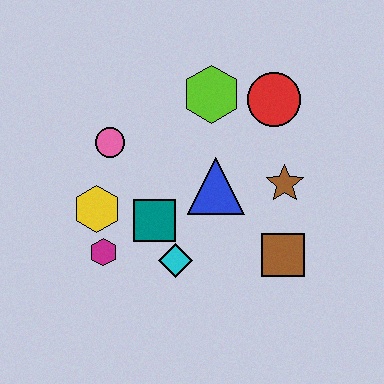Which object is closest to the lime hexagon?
The red circle is closest to the lime hexagon.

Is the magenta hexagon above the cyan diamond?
Yes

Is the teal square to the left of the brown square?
Yes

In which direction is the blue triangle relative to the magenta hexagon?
The blue triangle is to the right of the magenta hexagon.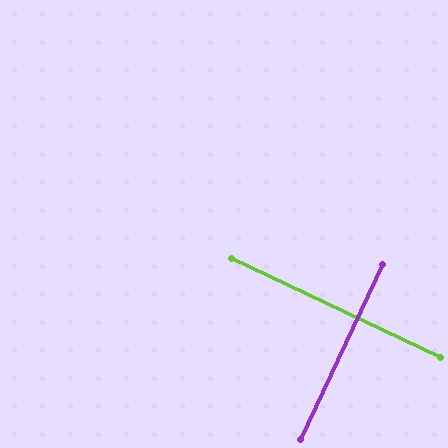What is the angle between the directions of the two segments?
Approximately 90 degrees.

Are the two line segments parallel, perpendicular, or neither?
Perpendicular — they meet at approximately 90°.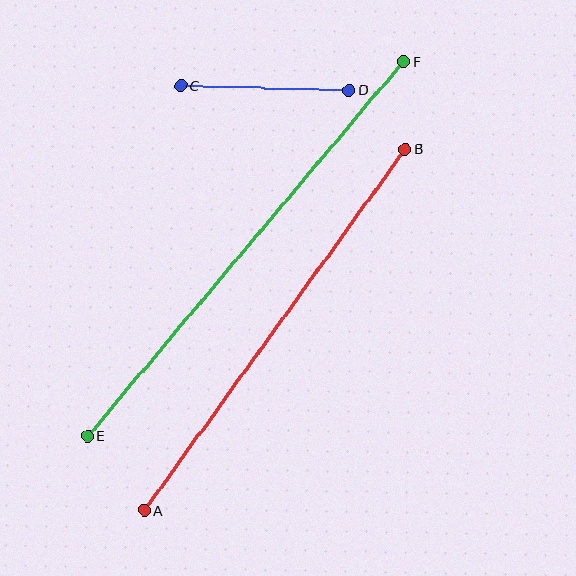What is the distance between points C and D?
The distance is approximately 168 pixels.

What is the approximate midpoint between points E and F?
The midpoint is at approximately (246, 249) pixels.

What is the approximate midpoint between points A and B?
The midpoint is at approximately (275, 330) pixels.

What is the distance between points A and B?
The distance is approximately 445 pixels.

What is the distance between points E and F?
The distance is approximately 490 pixels.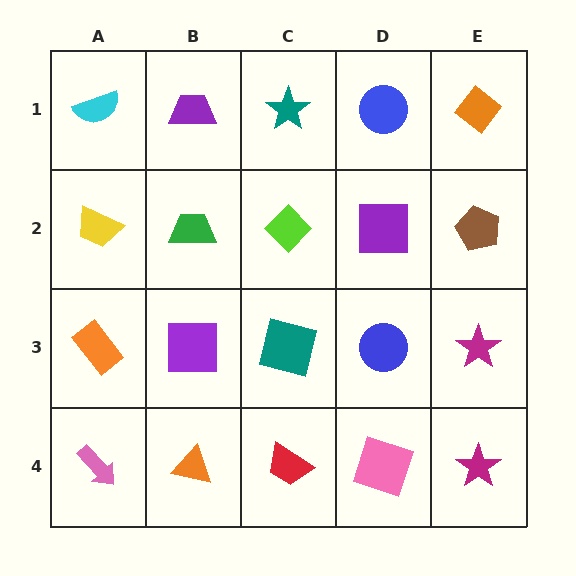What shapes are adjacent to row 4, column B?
A purple square (row 3, column B), a pink arrow (row 4, column A), a red trapezoid (row 4, column C).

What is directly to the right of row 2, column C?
A purple square.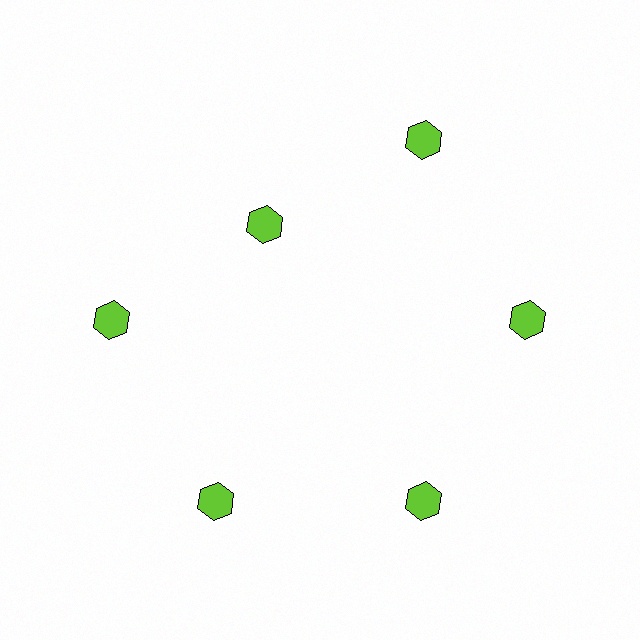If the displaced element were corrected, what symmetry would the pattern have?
It would have 6-fold rotational symmetry — the pattern would map onto itself every 60 degrees.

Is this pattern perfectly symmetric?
No. The 6 lime hexagons are arranged in a ring, but one element near the 11 o'clock position is pulled inward toward the center, breaking the 6-fold rotational symmetry.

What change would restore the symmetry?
The symmetry would be restored by moving it outward, back onto the ring so that all 6 hexagons sit at equal angles and equal distance from the center.